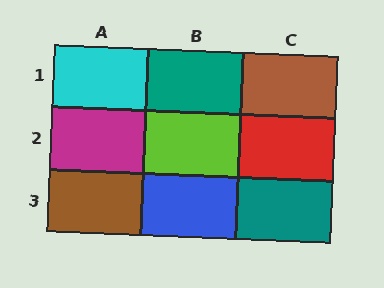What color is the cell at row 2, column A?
Magenta.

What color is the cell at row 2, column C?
Red.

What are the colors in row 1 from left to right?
Cyan, teal, brown.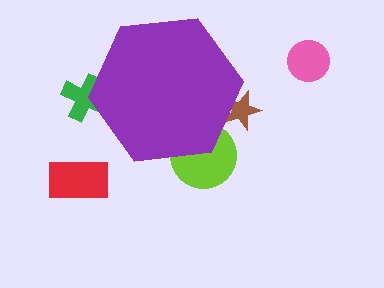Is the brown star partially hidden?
Yes, the brown star is partially hidden behind the purple hexagon.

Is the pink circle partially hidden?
No, the pink circle is fully visible.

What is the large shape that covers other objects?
A purple hexagon.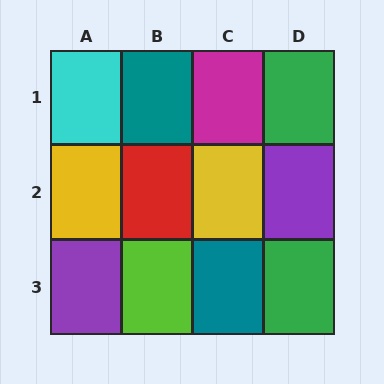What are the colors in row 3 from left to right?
Purple, lime, teal, green.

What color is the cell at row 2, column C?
Yellow.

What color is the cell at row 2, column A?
Yellow.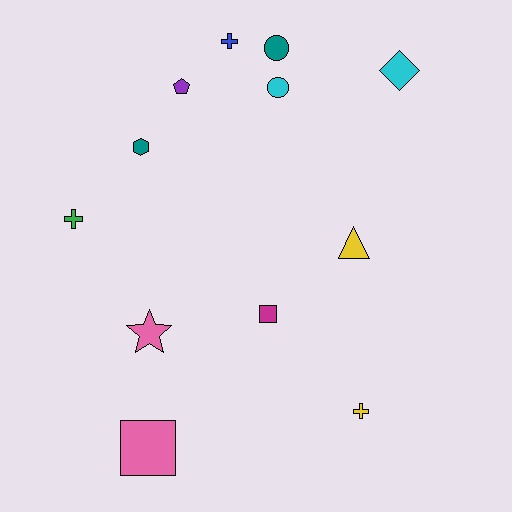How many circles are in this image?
There are 2 circles.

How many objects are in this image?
There are 12 objects.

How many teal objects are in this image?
There are 2 teal objects.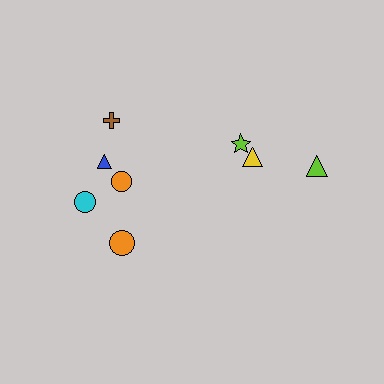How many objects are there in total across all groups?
There are 8 objects.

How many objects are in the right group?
There are 3 objects.